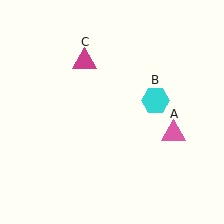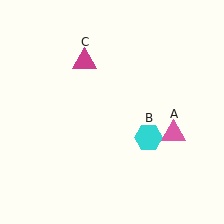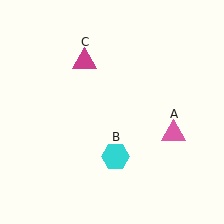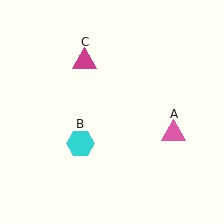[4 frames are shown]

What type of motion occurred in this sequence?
The cyan hexagon (object B) rotated clockwise around the center of the scene.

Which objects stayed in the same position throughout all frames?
Pink triangle (object A) and magenta triangle (object C) remained stationary.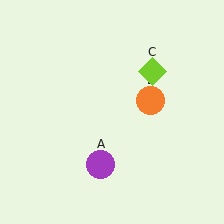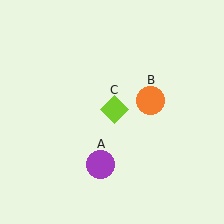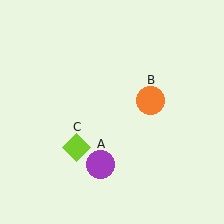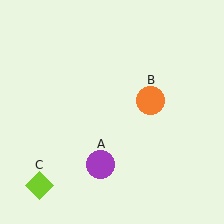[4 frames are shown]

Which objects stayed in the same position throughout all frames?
Purple circle (object A) and orange circle (object B) remained stationary.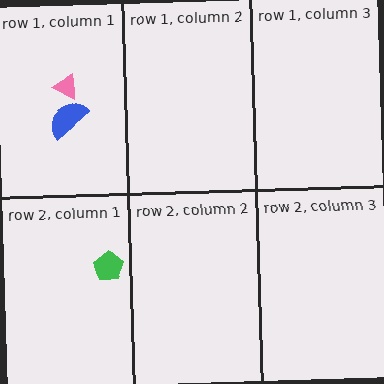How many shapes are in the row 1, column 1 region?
2.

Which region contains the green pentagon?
The row 2, column 1 region.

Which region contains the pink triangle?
The row 1, column 1 region.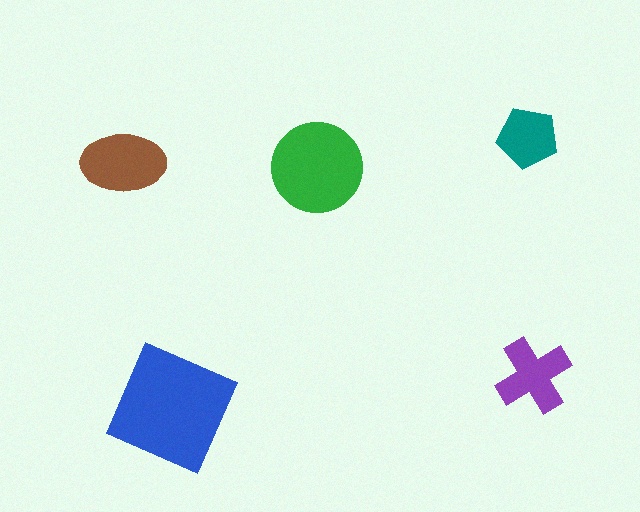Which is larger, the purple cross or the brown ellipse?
The brown ellipse.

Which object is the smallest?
The teal pentagon.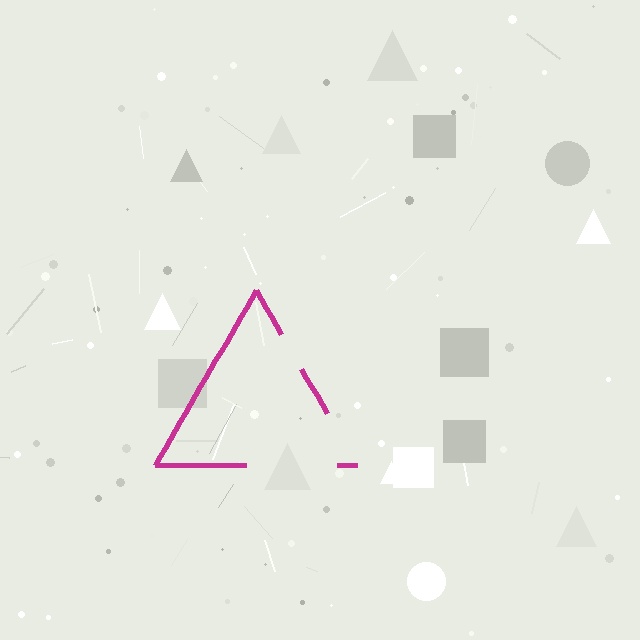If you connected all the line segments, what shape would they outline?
They would outline a triangle.